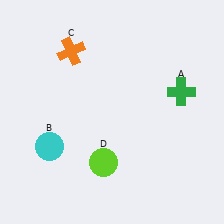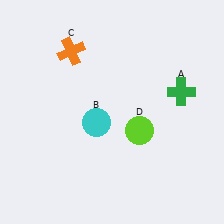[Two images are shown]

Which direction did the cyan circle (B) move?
The cyan circle (B) moved right.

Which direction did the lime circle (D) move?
The lime circle (D) moved right.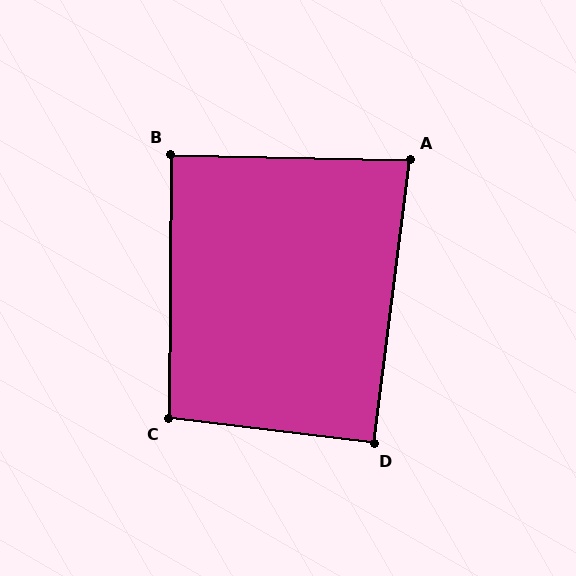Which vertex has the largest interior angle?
C, at approximately 96 degrees.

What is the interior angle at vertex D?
Approximately 91 degrees (approximately right).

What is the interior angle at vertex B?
Approximately 89 degrees (approximately right).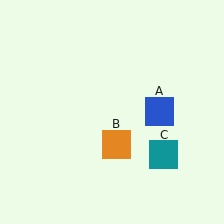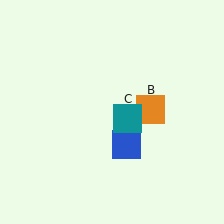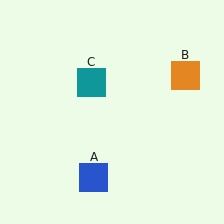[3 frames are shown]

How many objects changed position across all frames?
3 objects changed position: blue square (object A), orange square (object B), teal square (object C).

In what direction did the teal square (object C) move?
The teal square (object C) moved up and to the left.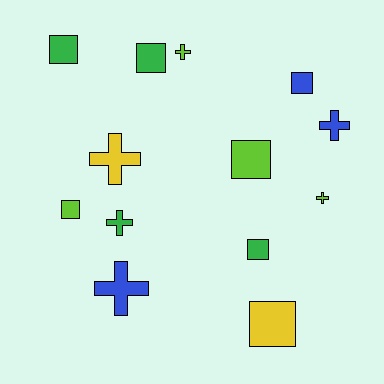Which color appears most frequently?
Green, with 4 objects.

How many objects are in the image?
There are 13 objects.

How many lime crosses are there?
There are 2 lime crosses.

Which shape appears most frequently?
Square, with 7 objects.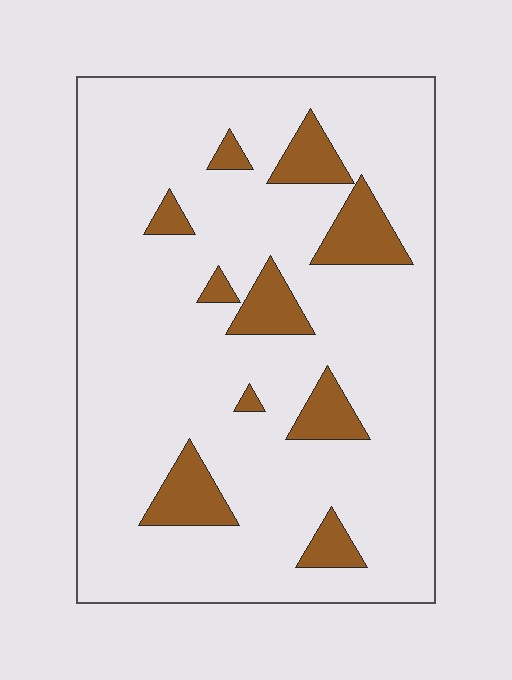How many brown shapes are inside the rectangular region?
10.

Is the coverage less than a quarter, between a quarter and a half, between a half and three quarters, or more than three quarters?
Less than a quarter.